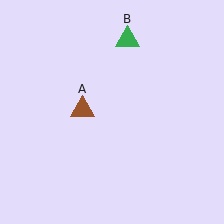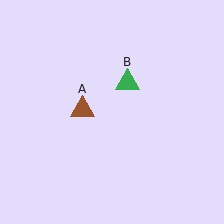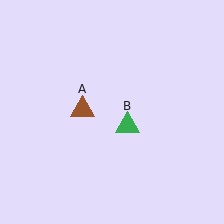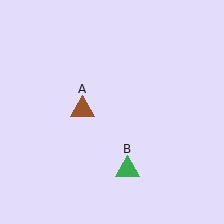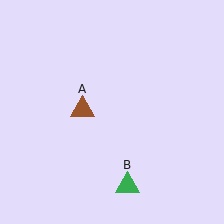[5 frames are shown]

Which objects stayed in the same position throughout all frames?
Brown triangle (object A) remained stationary.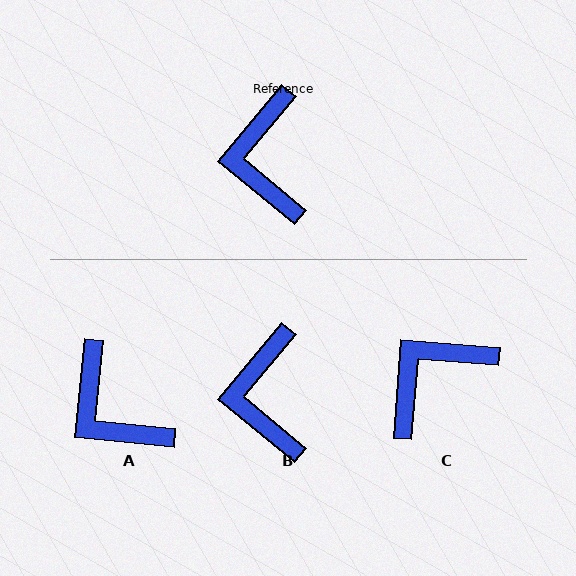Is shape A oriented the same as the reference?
No, it is off by about 34 degrees.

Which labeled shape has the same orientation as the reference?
B.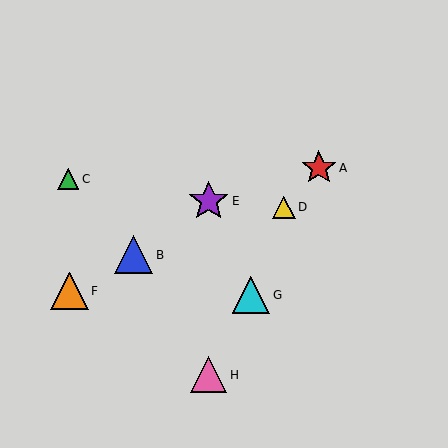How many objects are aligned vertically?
2 objects (E, H) are aligned vertically.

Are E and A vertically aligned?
No, E is at x≈209 and A is at x≈319.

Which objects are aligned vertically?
Objects E, H are aligned vertically.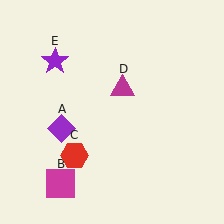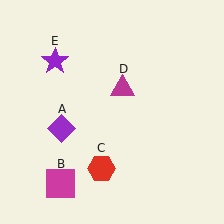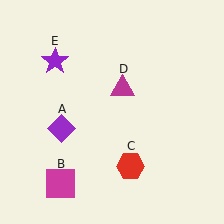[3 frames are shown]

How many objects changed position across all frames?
1 object changed position: red hexagon (object C).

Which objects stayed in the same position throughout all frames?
Purple diamond (object A) and magenta square (object B) and magenta triangle (object D) and purple star (object E) remained stationary.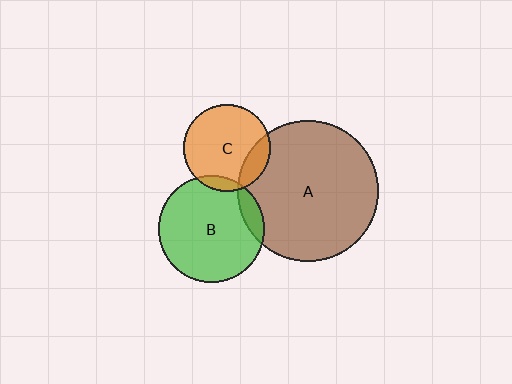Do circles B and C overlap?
Yes.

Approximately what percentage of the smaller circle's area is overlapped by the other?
Approximately 10%.